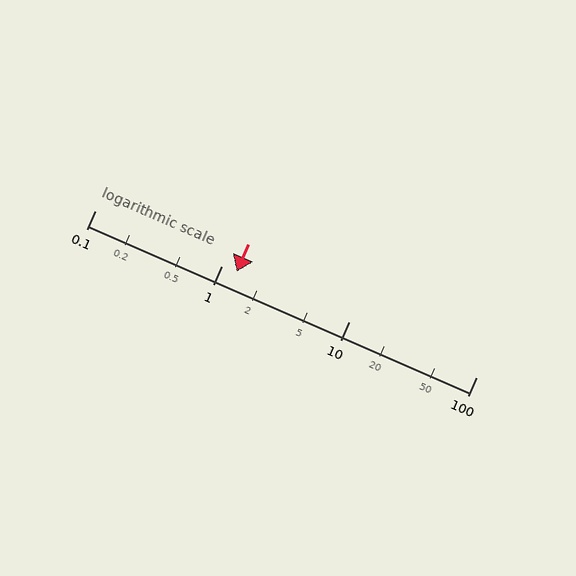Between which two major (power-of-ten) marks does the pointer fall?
The pointer is between 1 and 10.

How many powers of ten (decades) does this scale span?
The scale spans 3 decades, from 0.1 to 100.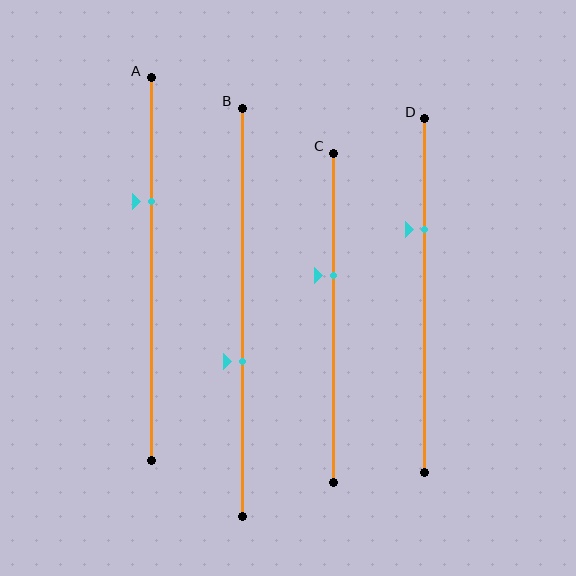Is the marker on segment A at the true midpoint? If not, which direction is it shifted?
No, the marker on segment A is shifted upward by about 18% of the segment length.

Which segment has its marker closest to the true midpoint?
Segment B has its marker closest to the true midpoint.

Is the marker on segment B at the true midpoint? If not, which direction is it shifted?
No, the marker on segment B is shifted downward by about 12% of the segment length.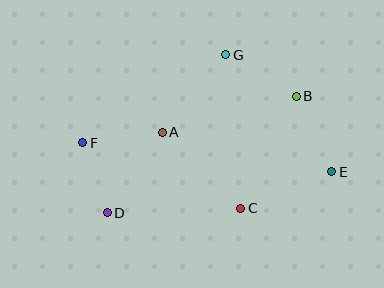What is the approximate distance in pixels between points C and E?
The distance between C and E is approximately 98 pixels.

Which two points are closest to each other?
Points D and F are closest to each other.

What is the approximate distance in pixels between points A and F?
The distance between A and F is approximately 80 pixels.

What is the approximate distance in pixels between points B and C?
The distance between B and C is approximately 125 pixels.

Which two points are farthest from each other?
Points E and F are farthest from each other.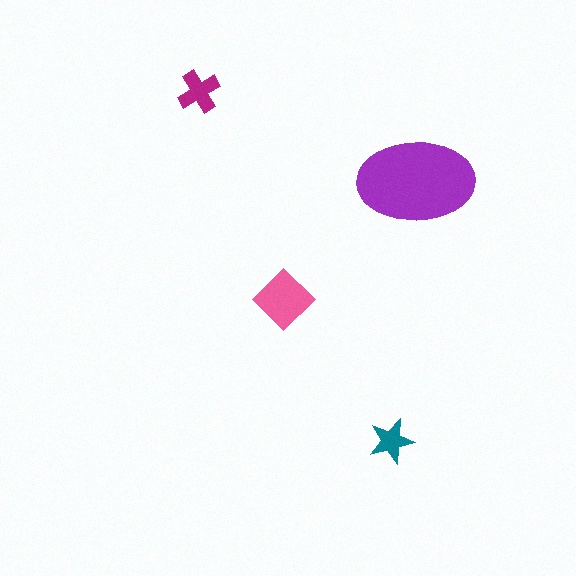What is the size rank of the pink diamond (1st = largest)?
2nd.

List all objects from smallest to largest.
The teal star, the magenta cross, the pink diamond, the purple ellipse.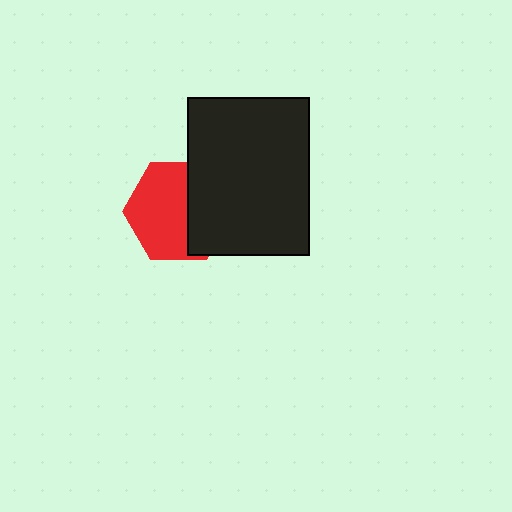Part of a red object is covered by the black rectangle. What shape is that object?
It is a hexagon.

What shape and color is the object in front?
The object in front is a black rectangle.